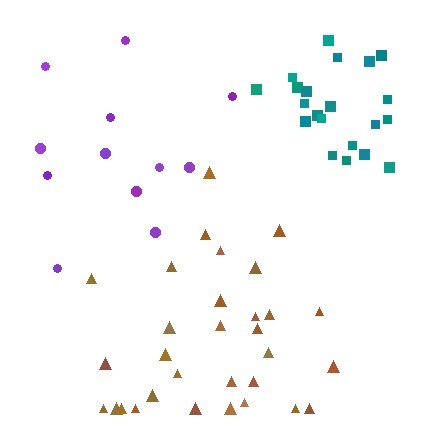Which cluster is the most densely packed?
Teal.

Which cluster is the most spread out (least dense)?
Purple.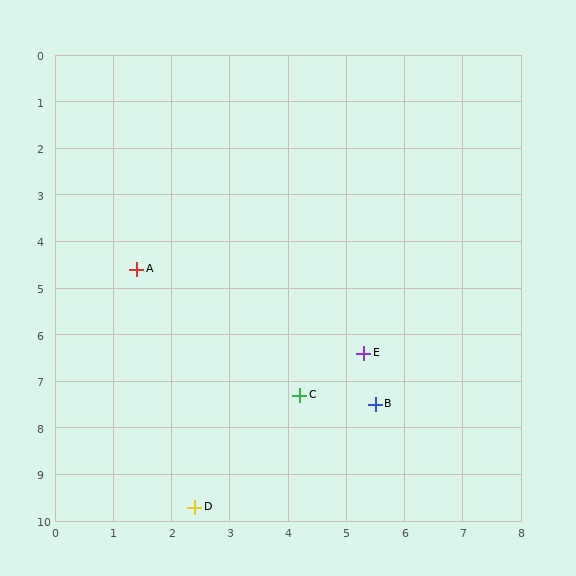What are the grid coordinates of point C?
Point C is at approximately (4.2, 7.3).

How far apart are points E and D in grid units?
Points E and D are about 4.4 grid units apart.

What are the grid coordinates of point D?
Point D is at approximately (2.4, 9.7).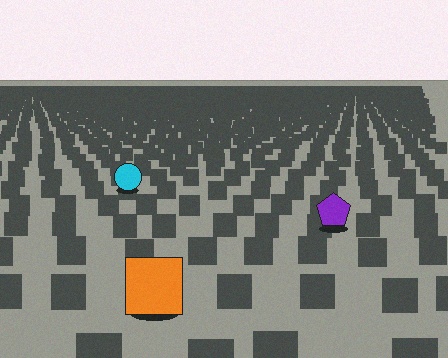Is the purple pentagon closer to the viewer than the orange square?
No. The orange square is closer — you can tell from the texture gradient: the ground texture is coarser near it.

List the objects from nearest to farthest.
From nearest to farthest: the orange square, the purple pentagon, the cyan circle.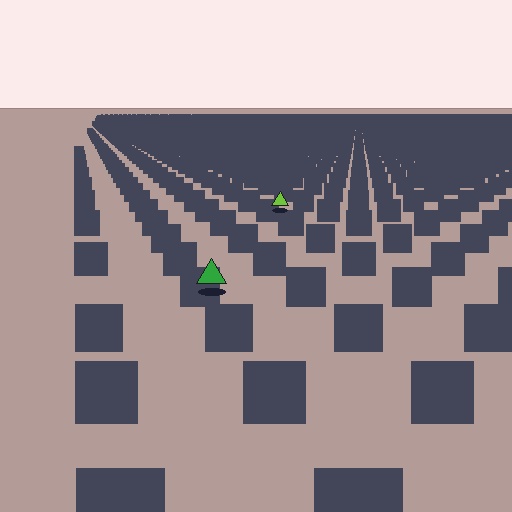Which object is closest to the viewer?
The green triangle is closest. The texture marks near it are larger and more spread out.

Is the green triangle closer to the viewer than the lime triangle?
Yes. The green triangle is closer — you can tell from the texture gradient: the ground texture is coarser near it.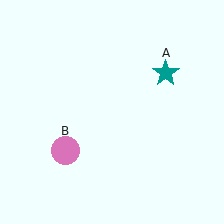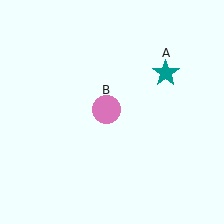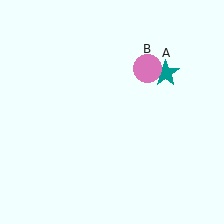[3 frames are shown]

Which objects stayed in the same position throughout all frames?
Teal star (object A) remained stationary.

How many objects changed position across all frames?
1 object changed position: pink circle (object B).